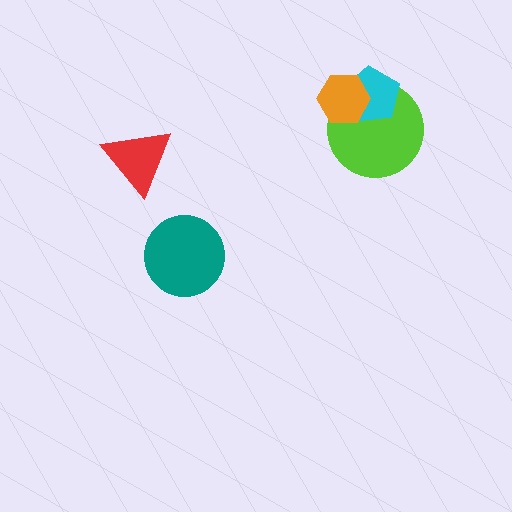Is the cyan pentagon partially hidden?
Yes, it is partially covered by another shape.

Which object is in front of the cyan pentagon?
The orange hexagon is in front of the cyan pentagon.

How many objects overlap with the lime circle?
2 objects overlap with the lime circle.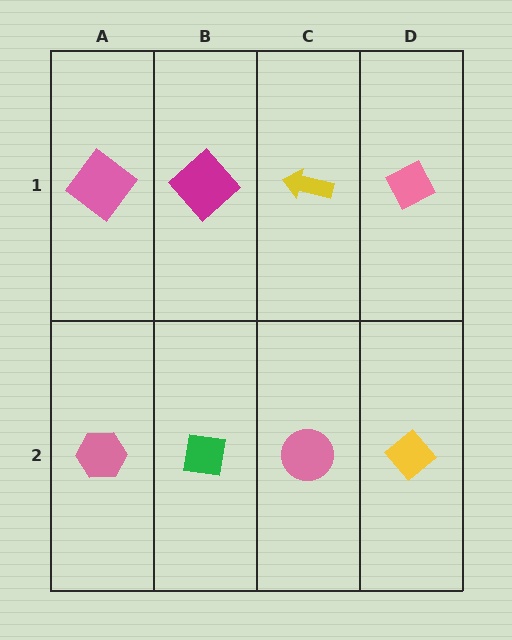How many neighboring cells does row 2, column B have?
3.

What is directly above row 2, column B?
A magenta diamond.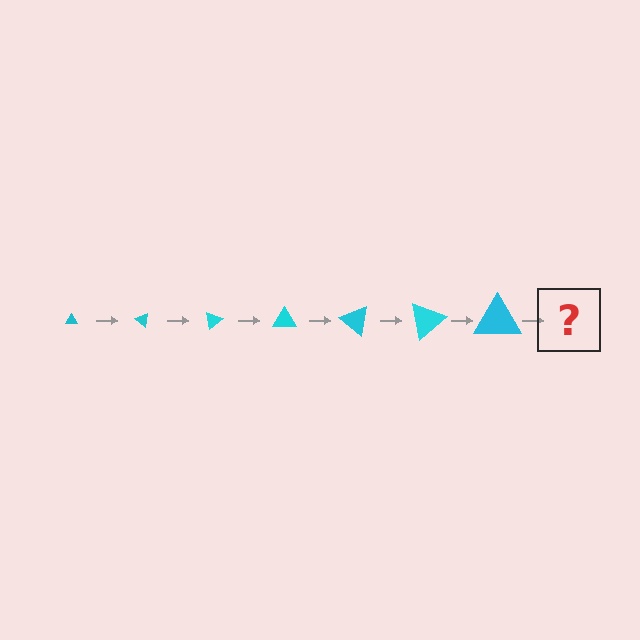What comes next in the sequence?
The next element should be a triangle, larger than the previous one and rotated 280 degrees from the start.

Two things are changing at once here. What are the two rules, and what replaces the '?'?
The two rules are that the triangle grows larger each step and it rotates 40 degrees each step. The '?' should be a triangle, larger than the previous one and rotated 280 degrees from the start.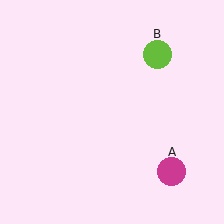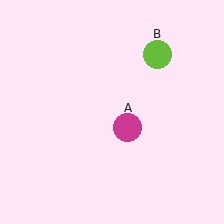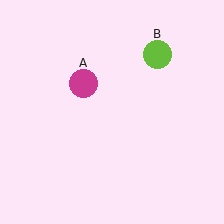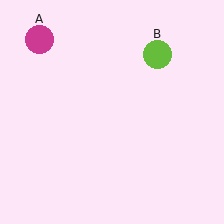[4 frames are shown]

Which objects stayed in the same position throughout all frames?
Lime circle (object B) remained stationary.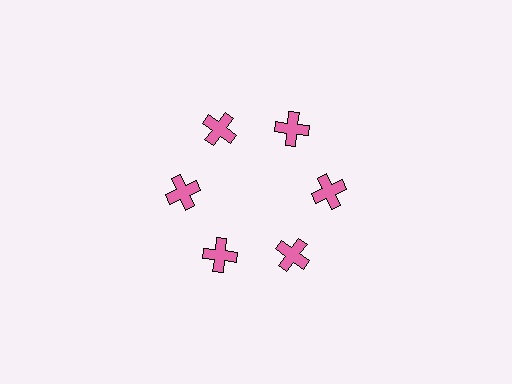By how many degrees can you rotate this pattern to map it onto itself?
The pattern maps onto itself every 60 degrees of rotation.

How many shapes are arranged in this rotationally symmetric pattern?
There are 6 shapes, arranged in 6 groups of 1.